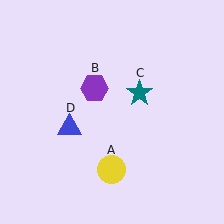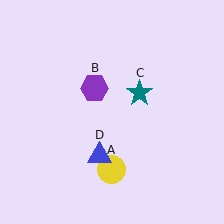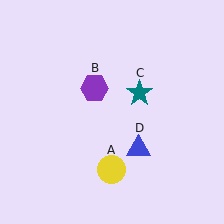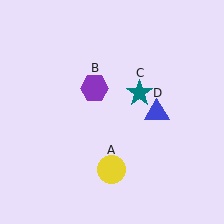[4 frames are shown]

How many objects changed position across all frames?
1 object changed position: blue triangle (object D).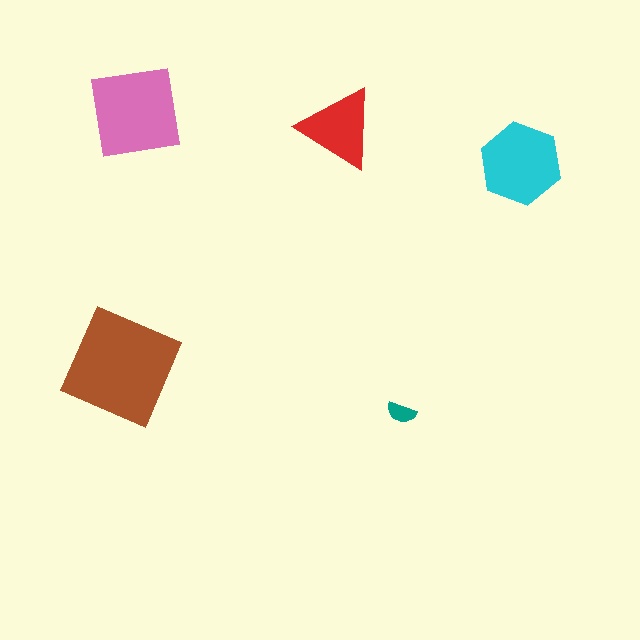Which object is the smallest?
The teal semicircle.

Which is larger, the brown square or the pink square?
The brown square.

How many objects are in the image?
There are 5 objects in the image.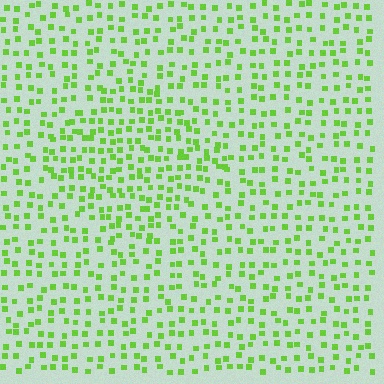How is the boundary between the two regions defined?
The boundary is defined by a change in element density (approximately 1.5x ratio). All elements are the same color, size, and shape.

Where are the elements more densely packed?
The elements are more densely packed inside the diamond boundary.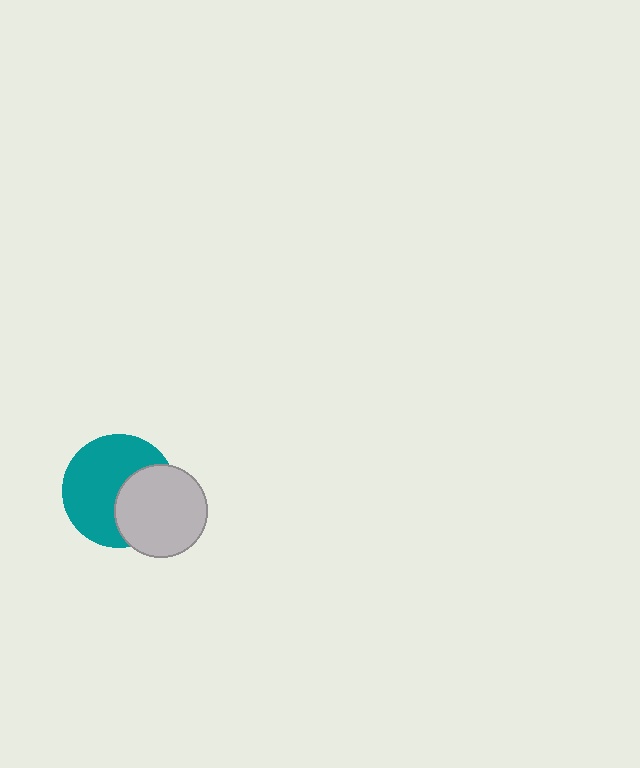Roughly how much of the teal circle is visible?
About half of it is visible (roughly 63%).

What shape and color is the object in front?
The object in front is a light gray circle.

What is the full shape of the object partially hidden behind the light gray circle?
The partially hidden object is a teal circle.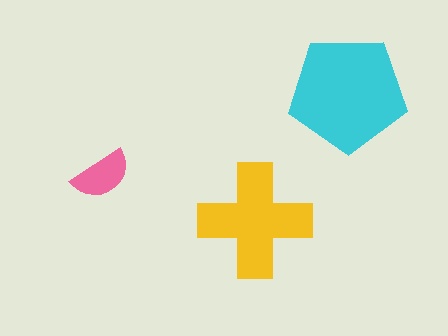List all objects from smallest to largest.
The pink semicircle, the yellow cross, the cyan pentagon.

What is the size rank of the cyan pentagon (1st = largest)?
1st.